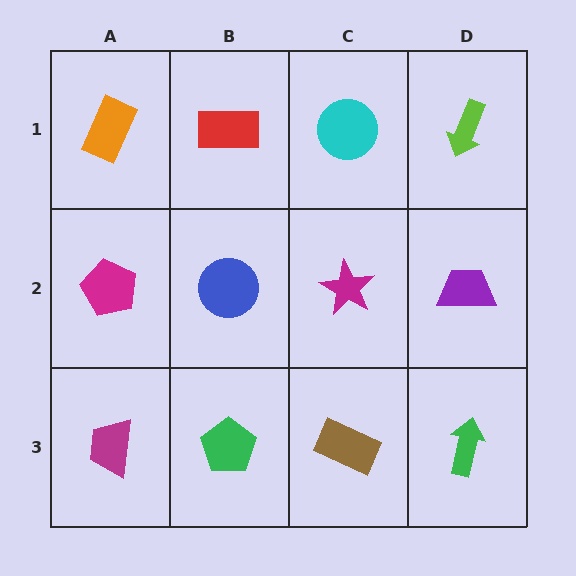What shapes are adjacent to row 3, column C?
A magenta star (row 2, column C), a green pentagon (row 3, column B), a green arrow (row 3, column D).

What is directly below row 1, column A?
A magenta pentagon.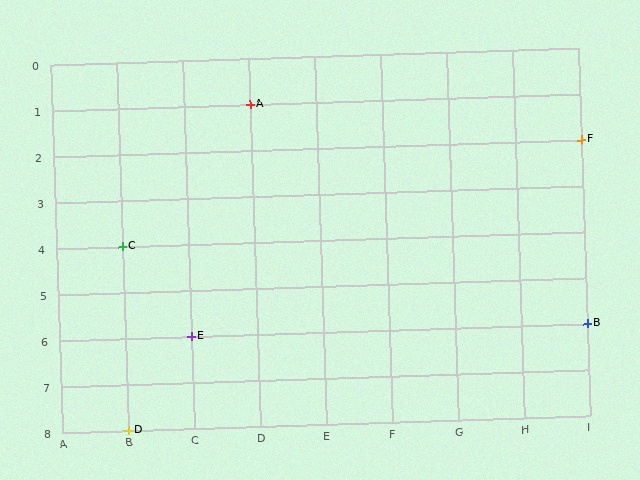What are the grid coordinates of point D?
Point D is at grid coordinates (B, 8).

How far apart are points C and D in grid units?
Points C and D are 4 rows apart.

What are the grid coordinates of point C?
Point C is at grid coordinates (B, 4).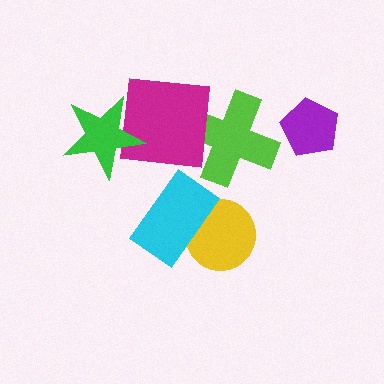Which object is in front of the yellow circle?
The cyan rectangle is in front of the yellow circle.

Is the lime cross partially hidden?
Yes, it is partially covered by another shape.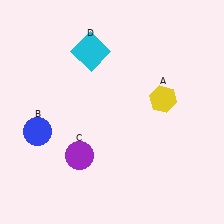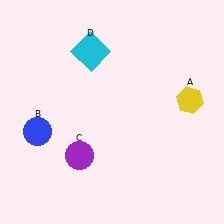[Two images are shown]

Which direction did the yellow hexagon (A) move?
The yellow hexagon (A) moved right.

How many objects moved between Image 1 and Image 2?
1 object moved between the two images.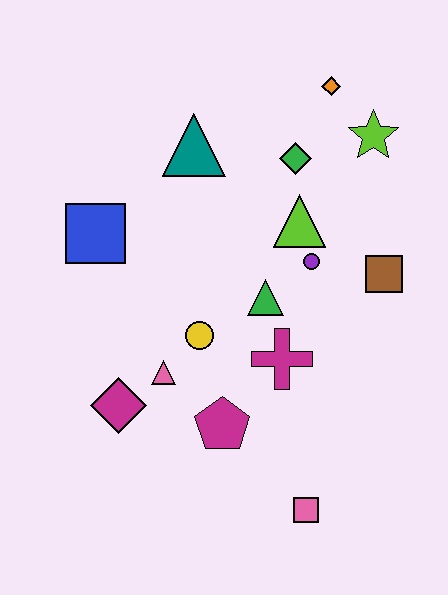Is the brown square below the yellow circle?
No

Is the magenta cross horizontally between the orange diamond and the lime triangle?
No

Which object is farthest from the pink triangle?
The orange diamond is farthest from the pink triangle.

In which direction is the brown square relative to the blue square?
The brown square is to the right of the blue square.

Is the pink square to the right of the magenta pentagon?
Yes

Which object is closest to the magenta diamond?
The pink triangle is closest to the magenta diamond.